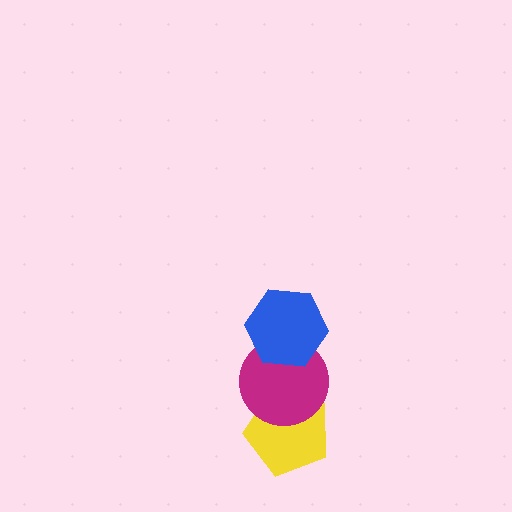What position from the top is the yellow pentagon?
The yellow pentagon is 3rd from the top.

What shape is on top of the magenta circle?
The blue hexagon is on top of the magenta circle.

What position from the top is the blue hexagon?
The blue hexagon is 1st from the top.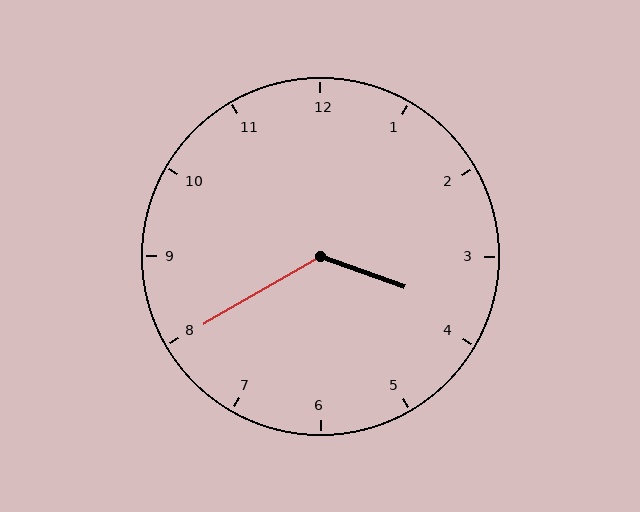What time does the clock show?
3:40.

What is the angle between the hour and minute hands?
Approximately 130 degrees.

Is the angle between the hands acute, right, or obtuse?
It is obtuse.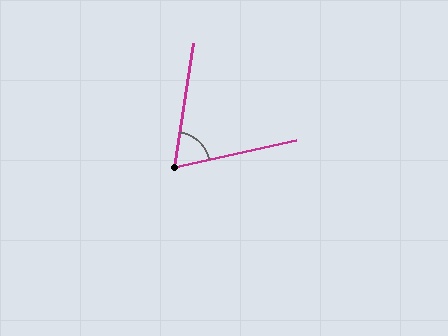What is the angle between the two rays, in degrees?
Approximately 69 degrees.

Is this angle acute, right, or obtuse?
It is acute.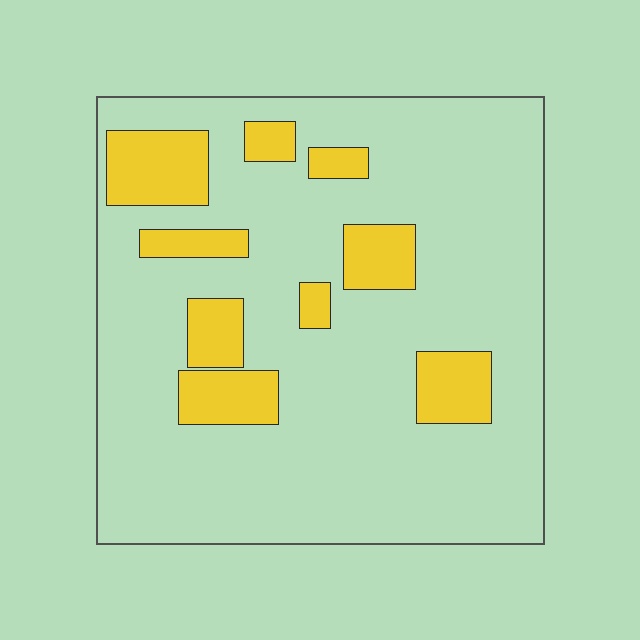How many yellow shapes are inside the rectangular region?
9.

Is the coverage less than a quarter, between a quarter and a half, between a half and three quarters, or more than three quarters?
Less than a quarter.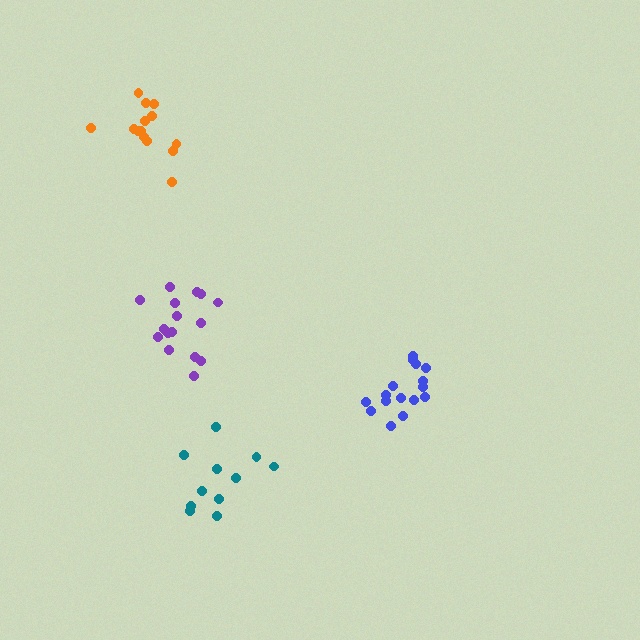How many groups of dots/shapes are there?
There are 4 groups.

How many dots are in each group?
Group 1: 16 dots, Group 2: 15 dots, Group 3: 11 dots, Group 4: 16 dots (58 total).